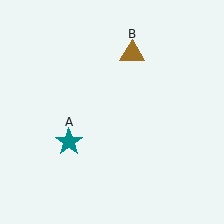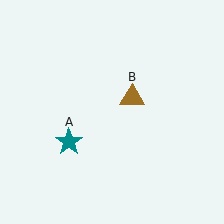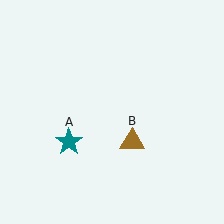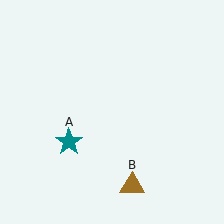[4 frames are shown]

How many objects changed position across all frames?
1 object changed position: brown triangle (object B).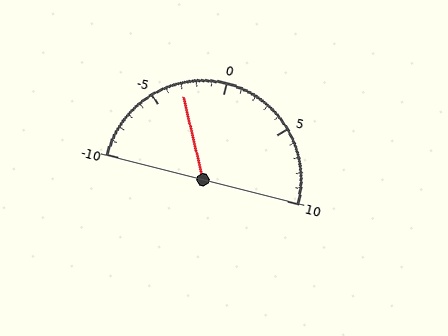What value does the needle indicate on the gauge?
The needle indicates approximately -3.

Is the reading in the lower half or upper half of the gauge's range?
The reading is in the lower half of the range (-10 to 10).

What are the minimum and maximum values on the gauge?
The gauge ranges from -10 to 10.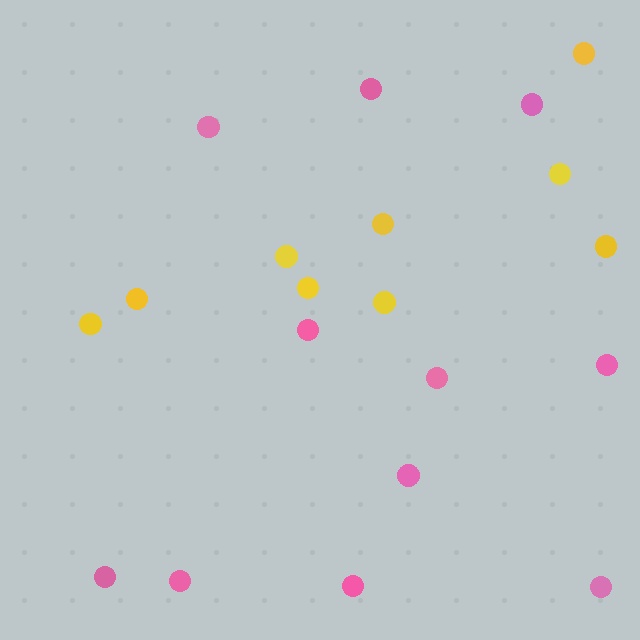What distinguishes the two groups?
There are 2 groups: one group of yellow circles (9) and one group of pink circles (11).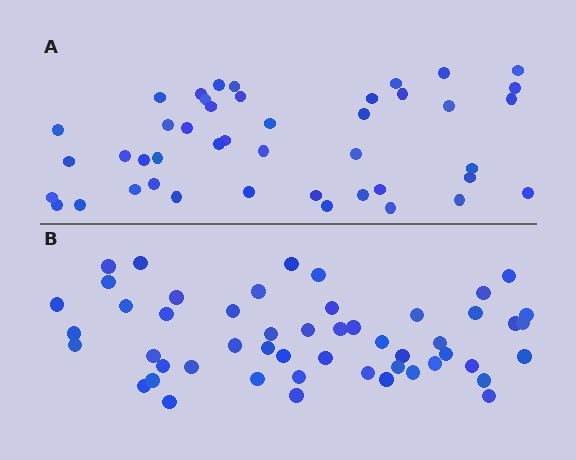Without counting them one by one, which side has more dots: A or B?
Region B (the bottom region) has more dots.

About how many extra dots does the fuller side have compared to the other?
Region B has roughly 8 or so more dots than region A.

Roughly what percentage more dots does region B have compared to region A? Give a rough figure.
About 15% more.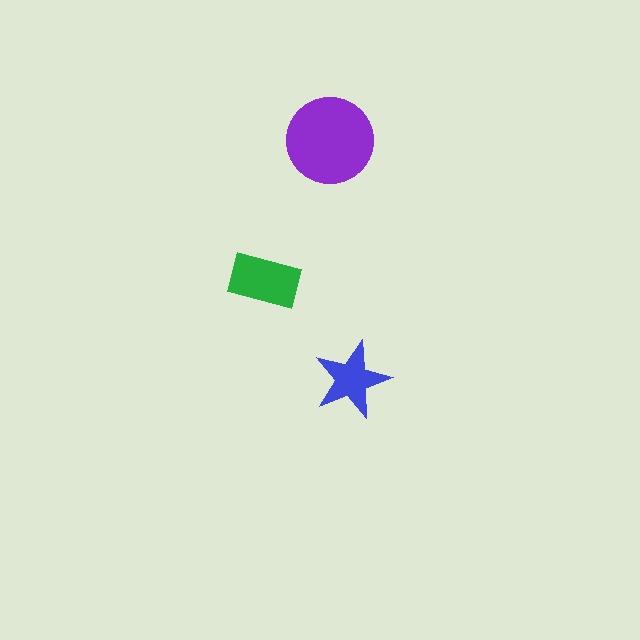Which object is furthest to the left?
The green rectangle is leftmost.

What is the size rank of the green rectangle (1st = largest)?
2nd.